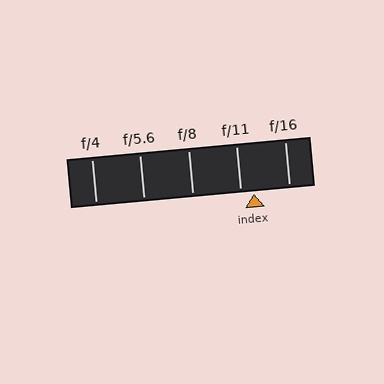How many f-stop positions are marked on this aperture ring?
There are 5 f-stop positions marked.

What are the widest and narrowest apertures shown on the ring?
The widest aperture shown is f/4 and the narrowest is f/16.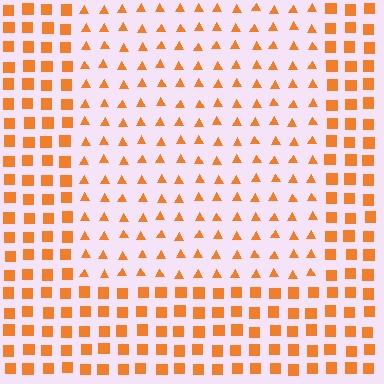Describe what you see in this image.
The image is filled with small orange elements arranged in a uniform grid. A rectangle-shaped region contains triangles, while the surrounding area contains squares. The boundary is defined purely by the change in element shape.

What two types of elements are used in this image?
The image uses triangles inside the rectangle region and squares outside it.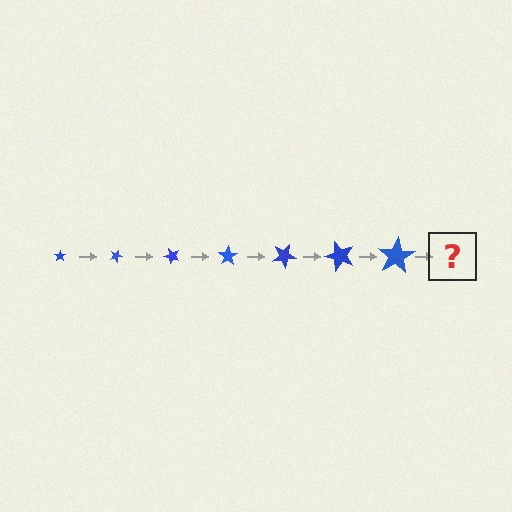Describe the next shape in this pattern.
It should be a star, larger than the previous one and rotated 175 degrees from the start.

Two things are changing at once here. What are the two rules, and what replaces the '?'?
The two rules are that the star grows larger each step and it rotates 25 degrees each step. The '?' should be a star, larger than the previous one and rotated 175 degrees from the start.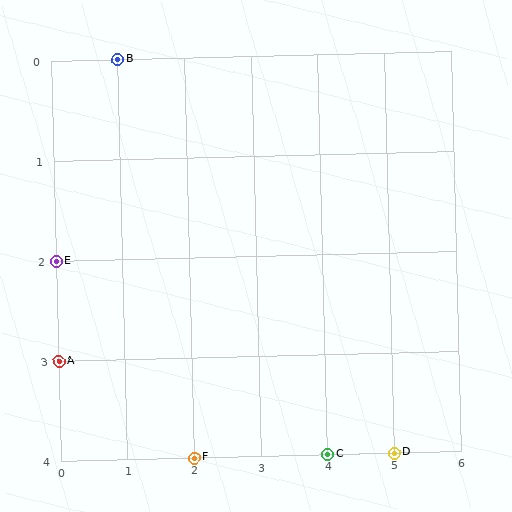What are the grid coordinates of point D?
Point D is at grid coordinates (5, 4).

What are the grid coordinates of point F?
Point F is at grid coordinates (2, 4).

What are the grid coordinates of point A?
Point A is at grid coordinates (0, 3).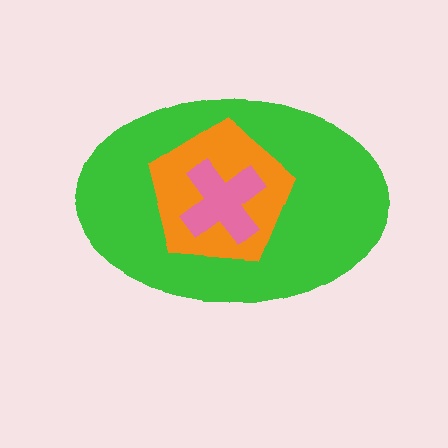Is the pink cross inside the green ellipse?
Yes.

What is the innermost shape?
The pink cross.